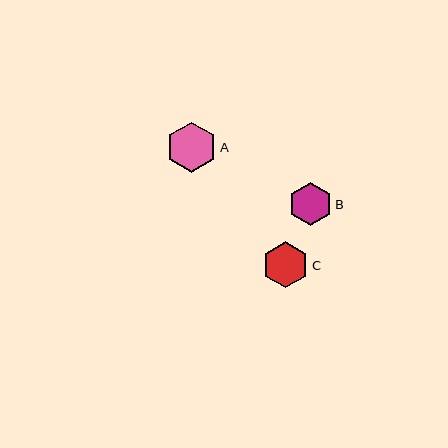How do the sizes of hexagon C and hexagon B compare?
Hexagon C and hexagon B are approximately the same size.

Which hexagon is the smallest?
Hexagon B is the smallest with a size of approximately 44 pixels.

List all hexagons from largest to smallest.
From largest to smallest: A, C, B.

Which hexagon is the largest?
Hexagon A is the largest with a size of approximately 50 pixels.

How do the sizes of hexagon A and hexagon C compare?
Hexagon A and hexagon C are approximately the same size.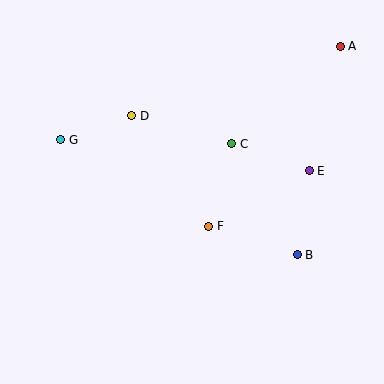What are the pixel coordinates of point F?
Point F is at (209, 226).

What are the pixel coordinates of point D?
Point D is at (132, 116).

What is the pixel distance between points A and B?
The distance between A and B is 213 pixels.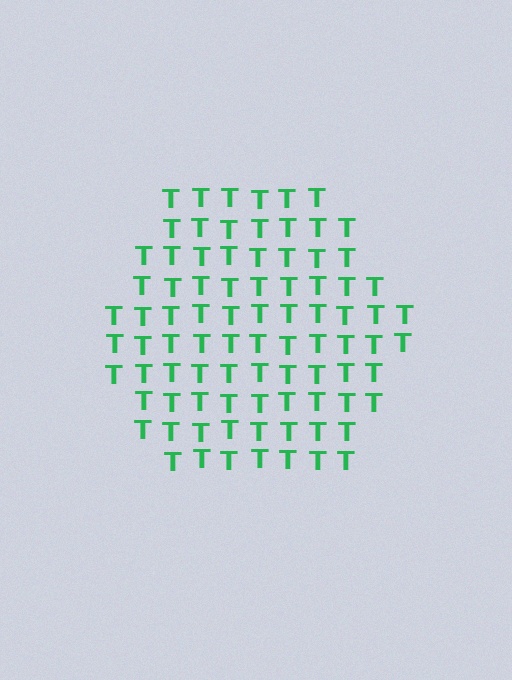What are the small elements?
The small elements are letter T's.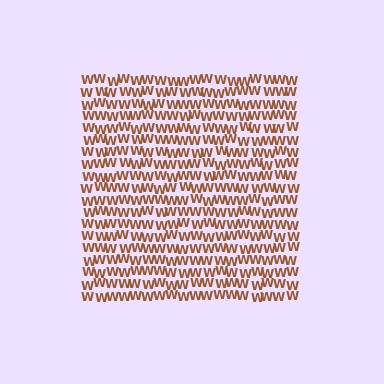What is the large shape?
The large shape is a square.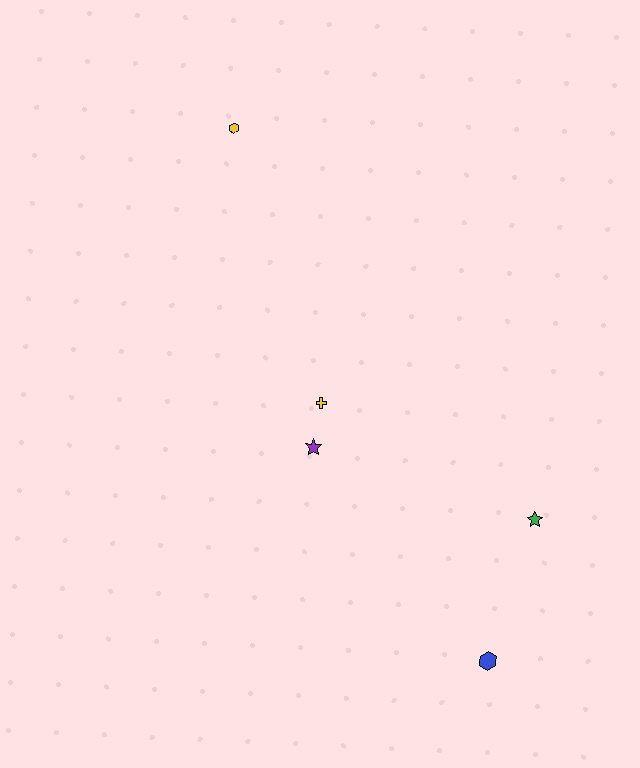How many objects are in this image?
There are 5 objects.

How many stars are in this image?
There are 2 stars.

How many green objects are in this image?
There is 1 green object.